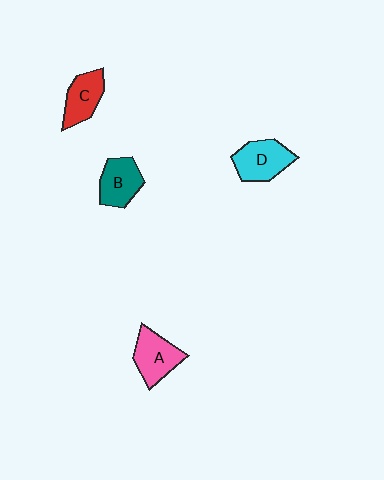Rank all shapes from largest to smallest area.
From largest to smallest: D (cyan), A (pink), B (teal), C (red).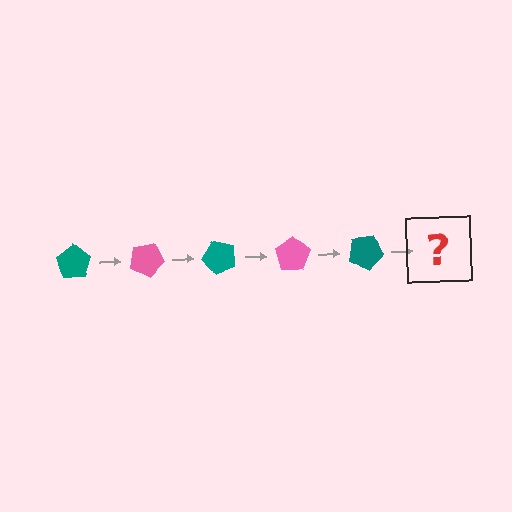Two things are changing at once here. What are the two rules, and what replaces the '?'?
The two rules are that it rotates 25 degrees each step and the color cycles through teal and pink. The '?' should be a pink pentagon, rotated 125 degrees from the start.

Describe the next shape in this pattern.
It should be a pink pentagon, rotated 125 degrees from the start.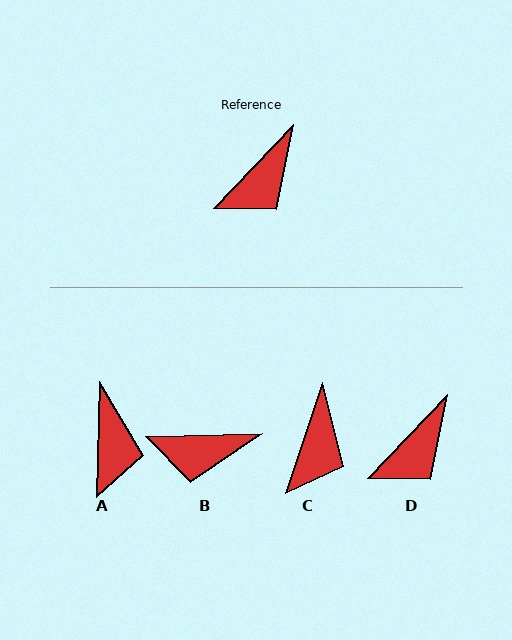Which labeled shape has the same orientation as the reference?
D.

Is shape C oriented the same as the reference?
No, it is off by about 25 degrees.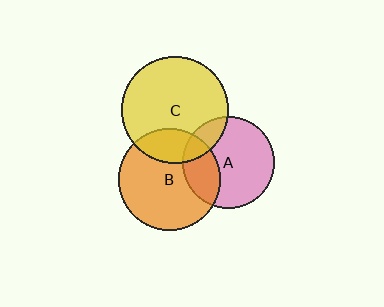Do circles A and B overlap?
Yes.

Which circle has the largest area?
Circle C (yellow).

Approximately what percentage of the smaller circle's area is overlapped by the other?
Approximately 30%.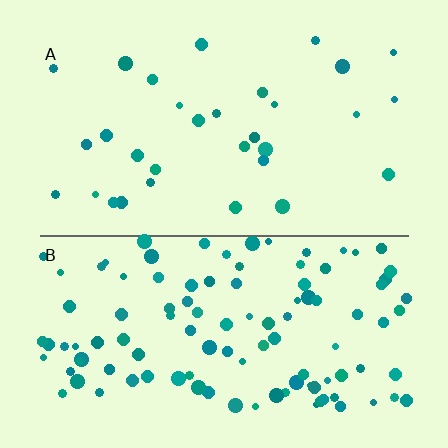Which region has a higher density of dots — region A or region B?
B (the bottom).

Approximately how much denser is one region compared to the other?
Approximately 3.5× — region B over region A.